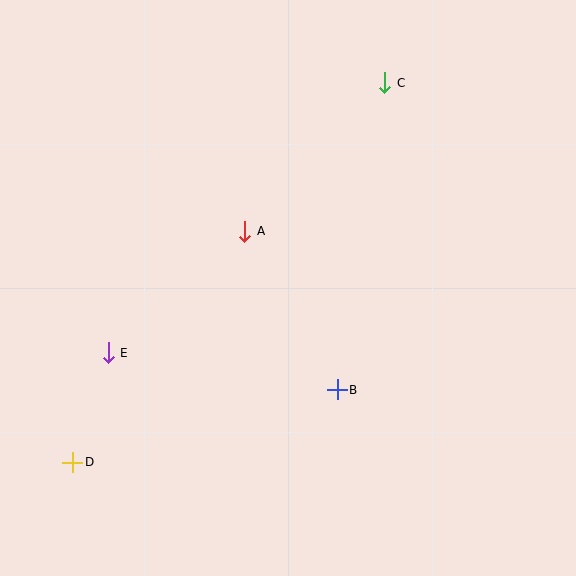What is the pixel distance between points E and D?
The distance between E and D is 115 pixels.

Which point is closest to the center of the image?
Point A at (245, 231) is closest to the center.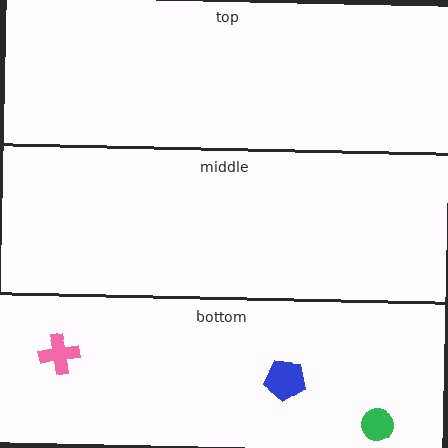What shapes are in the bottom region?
The green circle, the pink cross, the blue pentagon.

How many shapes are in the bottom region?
3.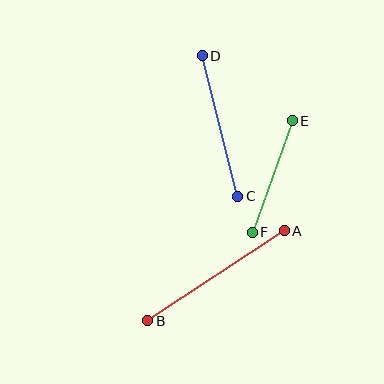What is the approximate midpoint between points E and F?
The midpoint is at approximately (272, 177) pixels.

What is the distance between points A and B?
The distance is approximately 163 pixels.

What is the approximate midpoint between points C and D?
The midpoint is at approximately (220, 126) pixels.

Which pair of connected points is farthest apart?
Points A and B are farthest apart.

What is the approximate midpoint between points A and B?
The midpoint is at approximately (216, 276) pixels.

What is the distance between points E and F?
The distance is approximately 119 pixels.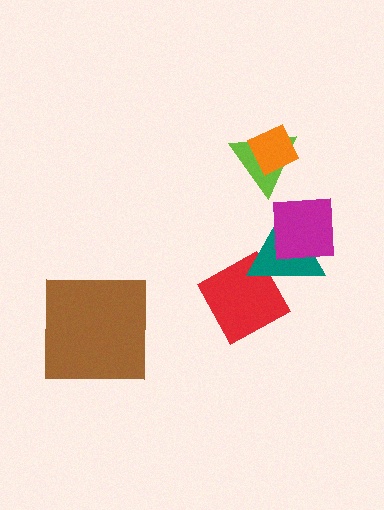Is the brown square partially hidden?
No, no other shape covers it.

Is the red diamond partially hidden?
Yes, it is partially covered by another shape.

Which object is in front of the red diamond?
The teal triangle is in front of the red diamond.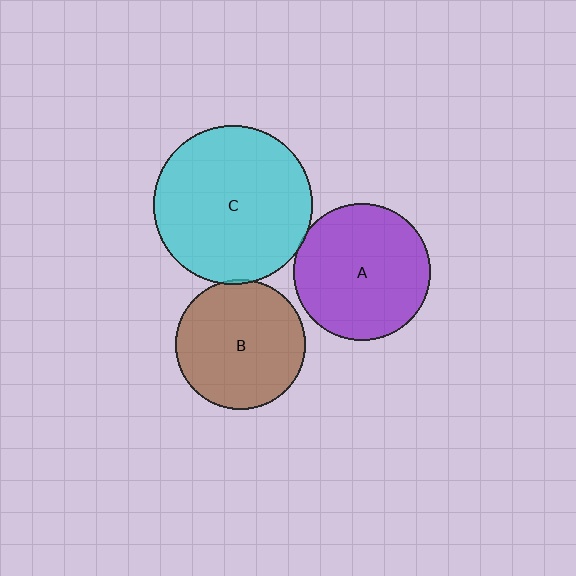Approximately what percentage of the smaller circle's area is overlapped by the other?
Approximately 5%.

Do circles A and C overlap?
Yes.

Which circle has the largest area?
Circle C (cyan).